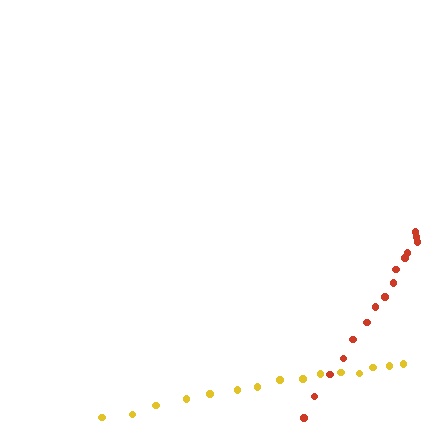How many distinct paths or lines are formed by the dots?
There are 2 distinct paths.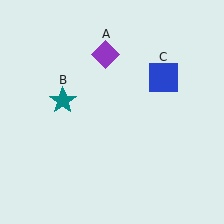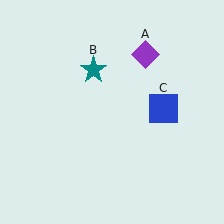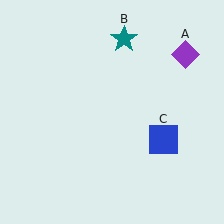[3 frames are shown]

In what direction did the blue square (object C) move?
The blue square (object C) moved down.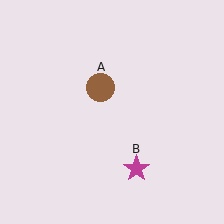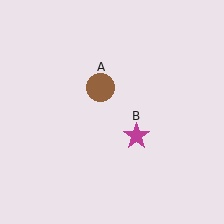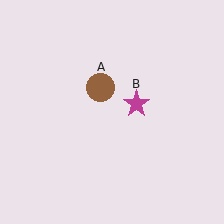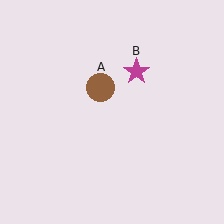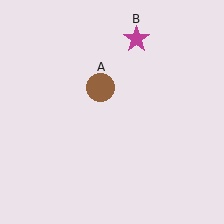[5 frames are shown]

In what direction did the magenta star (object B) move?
The magenta star (object B) moved up.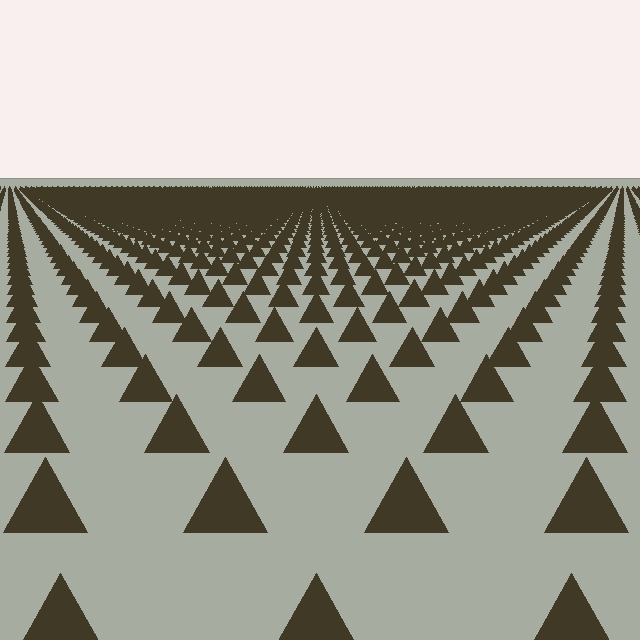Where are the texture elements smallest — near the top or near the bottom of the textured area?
Near the top.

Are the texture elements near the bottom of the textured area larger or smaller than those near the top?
Larger. Near the bottom, elements are closer to the viewer and appear at a bigger on-screen size.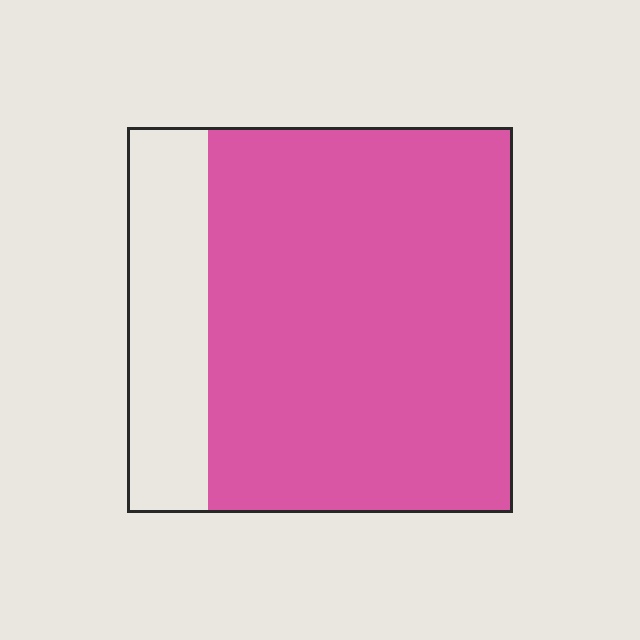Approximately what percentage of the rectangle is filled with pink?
Approximately 80%.